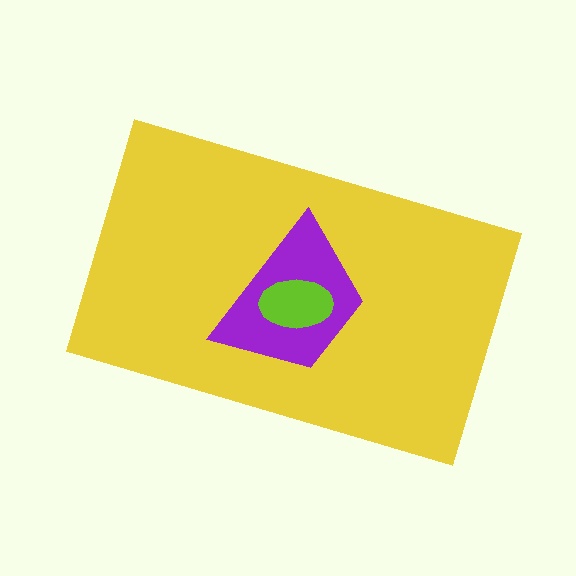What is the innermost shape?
The lime ellipse.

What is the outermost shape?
The yellow rectangle.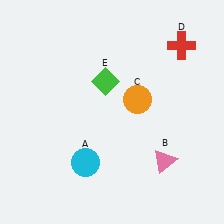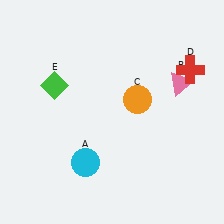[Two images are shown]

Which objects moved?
The objects that moved are: the pink triangle (B), the red cross (D), the green diamond (E).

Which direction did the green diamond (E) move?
The green diamond (E) moved left.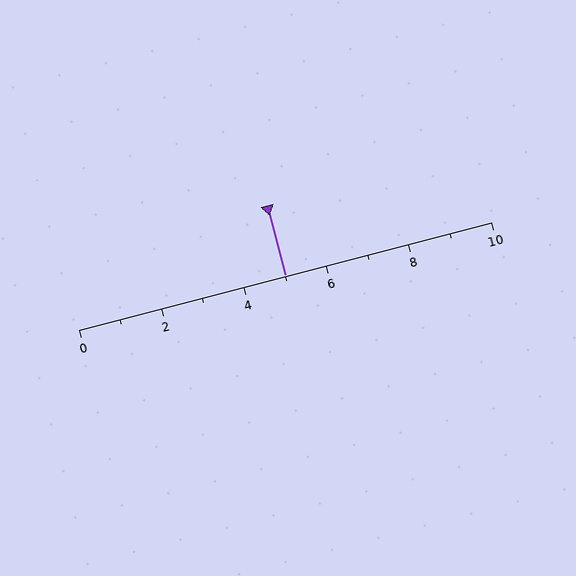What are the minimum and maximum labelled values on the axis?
The axis runs from 0 to 10.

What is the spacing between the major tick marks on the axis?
The major ticks are spaced 2 apart.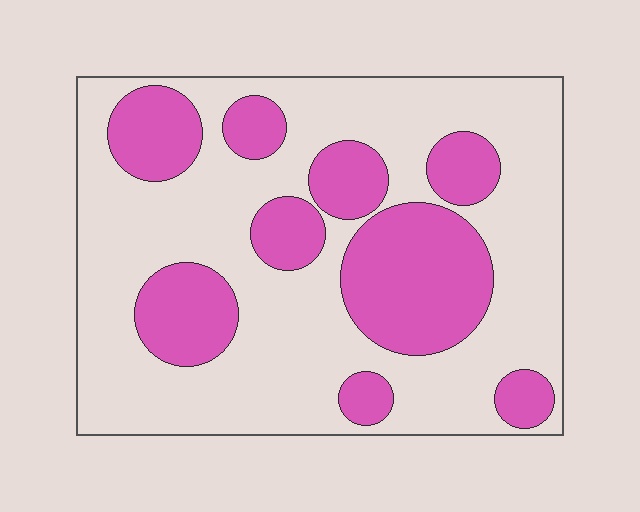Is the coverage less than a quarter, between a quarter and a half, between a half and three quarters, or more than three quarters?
Between a quarter and a half.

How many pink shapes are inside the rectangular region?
9.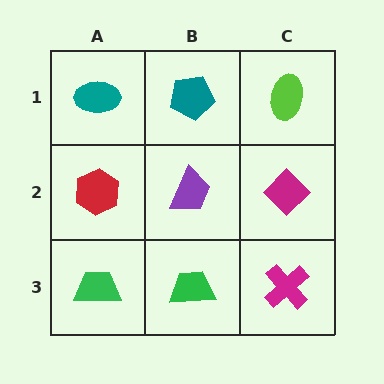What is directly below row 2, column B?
A green trapezoid.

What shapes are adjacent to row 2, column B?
A teal pentagon (row 1, column B), a green trapezoid (row 3, column B), a red hexagon (row 2, column A), a magenta diamond (row 2, column C).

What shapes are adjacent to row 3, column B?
A purple trapezoid (row 2, column B), a green trapezoid (row 3, column A), a magenta cross (row 3, column C).